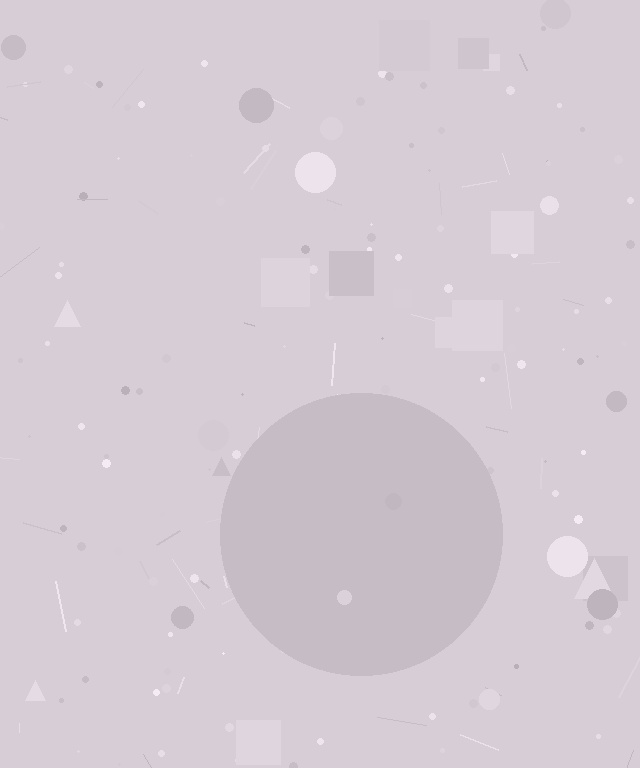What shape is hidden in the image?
A circle is hidden in the image.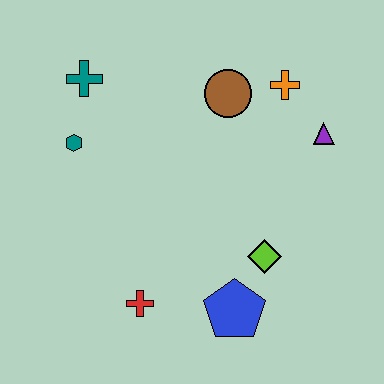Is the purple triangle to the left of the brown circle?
No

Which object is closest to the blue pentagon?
The lime diamond is closest to the blue pentagon.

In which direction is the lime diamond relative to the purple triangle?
The lime diamond is below the purple triangle.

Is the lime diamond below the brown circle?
Yes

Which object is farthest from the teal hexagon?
The purple triangle is farthest from the teal hexagon.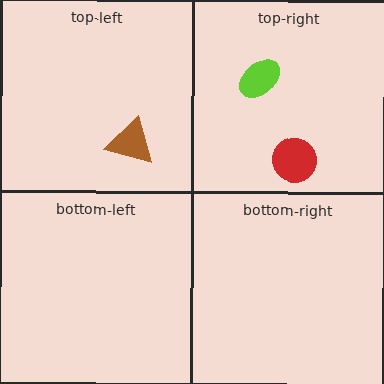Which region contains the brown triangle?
The top-left region.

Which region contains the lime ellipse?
The top-right region.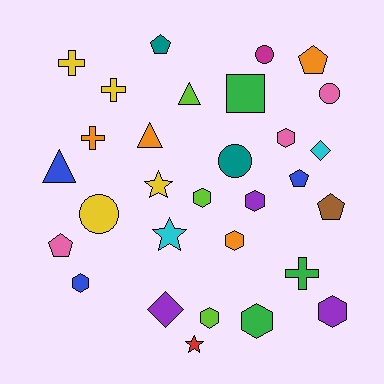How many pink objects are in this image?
There are 3 pink objects.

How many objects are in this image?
There are 30 objects.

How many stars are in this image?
There are 3 stars.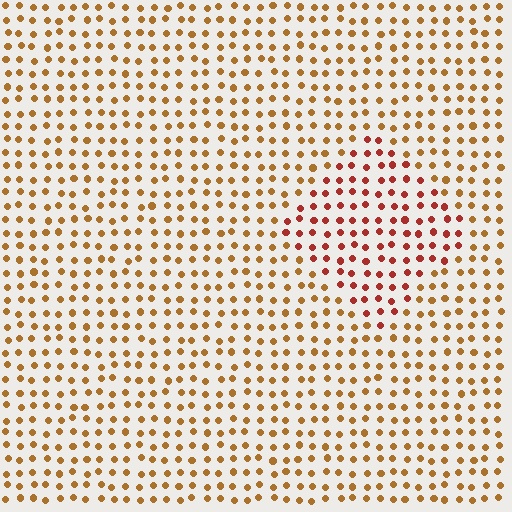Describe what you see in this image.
The image is filled with small brown elements in a uniform arrangement. A diamond-shaped region is visible where the elements are tinted to a slightly different hue, forming a subtle color boundary.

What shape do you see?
I see a diamond.